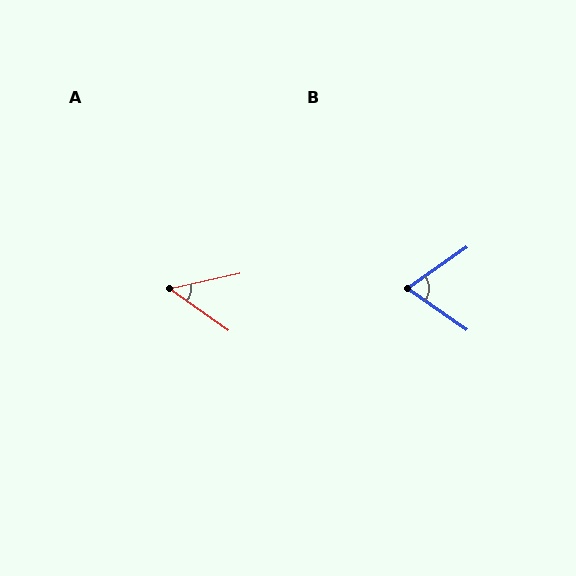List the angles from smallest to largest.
A (48°), B (70°).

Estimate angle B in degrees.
Approximately 70 degrees.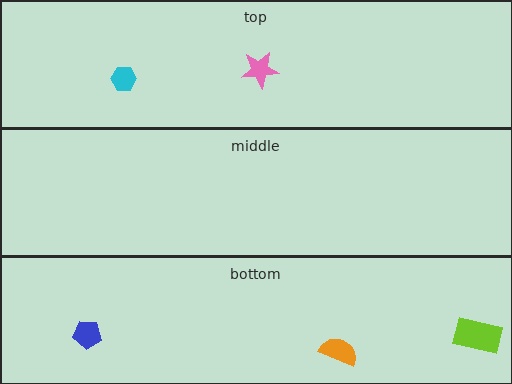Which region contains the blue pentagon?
The bottom region.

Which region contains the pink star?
The top region.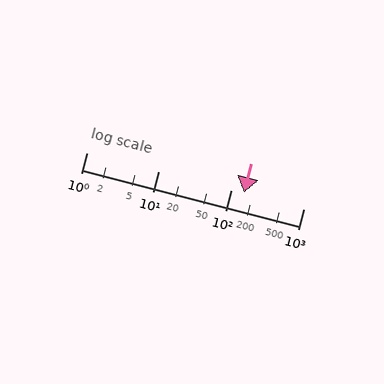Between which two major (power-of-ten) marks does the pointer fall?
The pointer is between 100 and 1000.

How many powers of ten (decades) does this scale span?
The scale spans 3 decades, from 1 to 1000.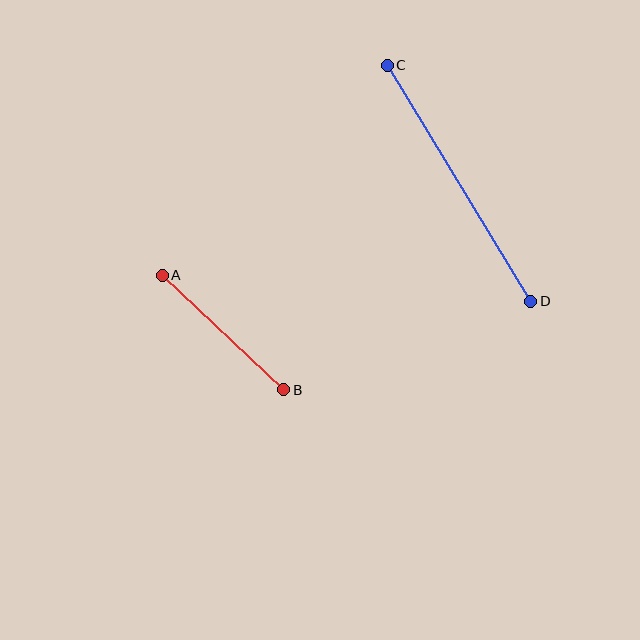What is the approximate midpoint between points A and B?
The midpoint is at approximately (223, 333) pixels.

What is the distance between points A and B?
The distance is approximately 167 pixels.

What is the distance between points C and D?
The distance is approximately 276 pixels.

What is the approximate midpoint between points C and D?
The midpoint is at approximately (459, 183) pixels.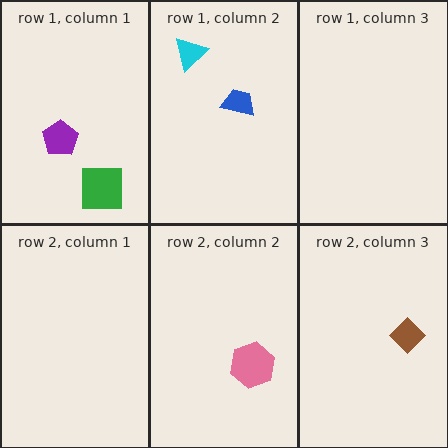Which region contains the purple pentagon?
The row 1, column 1 region.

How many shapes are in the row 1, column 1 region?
2.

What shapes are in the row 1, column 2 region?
The cyan triangle, the blue trapezoid.